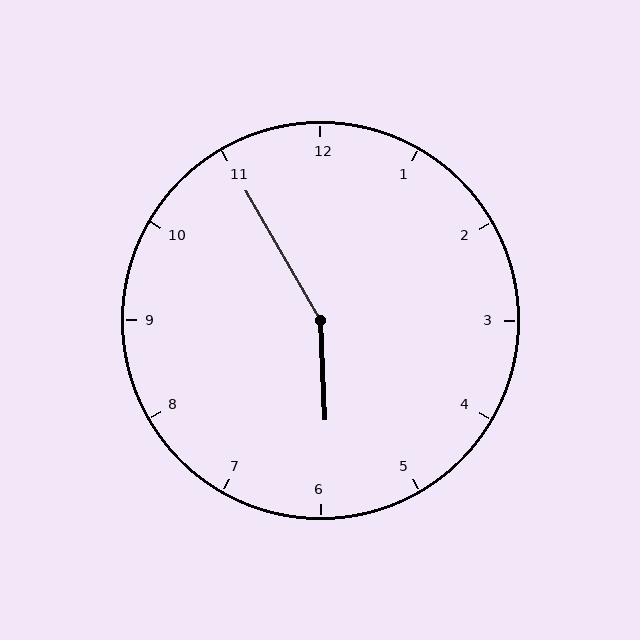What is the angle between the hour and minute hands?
Approximately 152 degrees.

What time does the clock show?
5:55.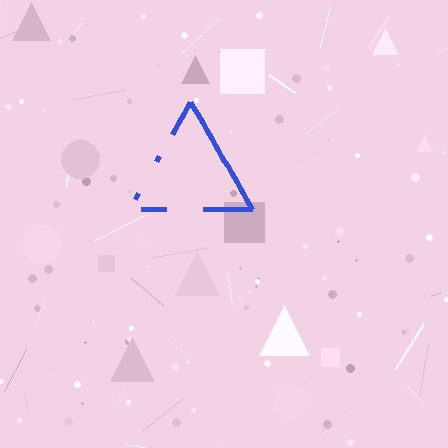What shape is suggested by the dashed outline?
The dashed outline suggests a triangle.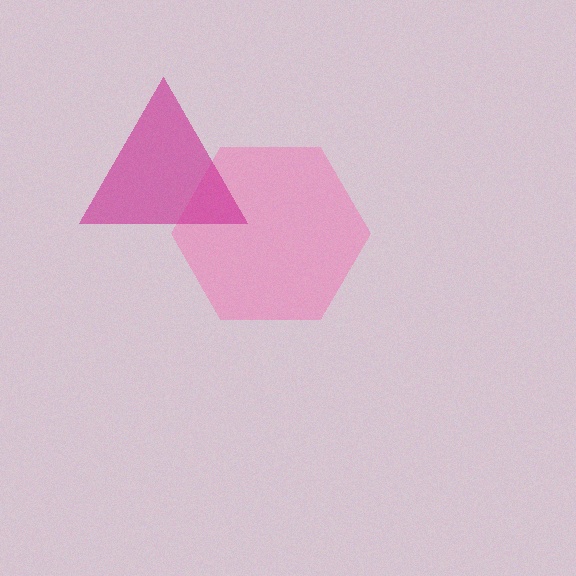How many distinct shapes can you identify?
There are 2 distinct shapes: a pink hexagon, a magenta triangle.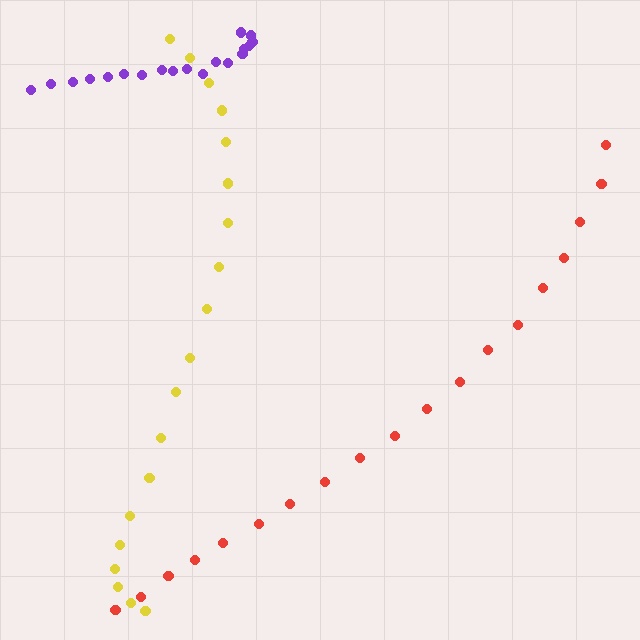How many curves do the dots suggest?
There are 3 distinct paths.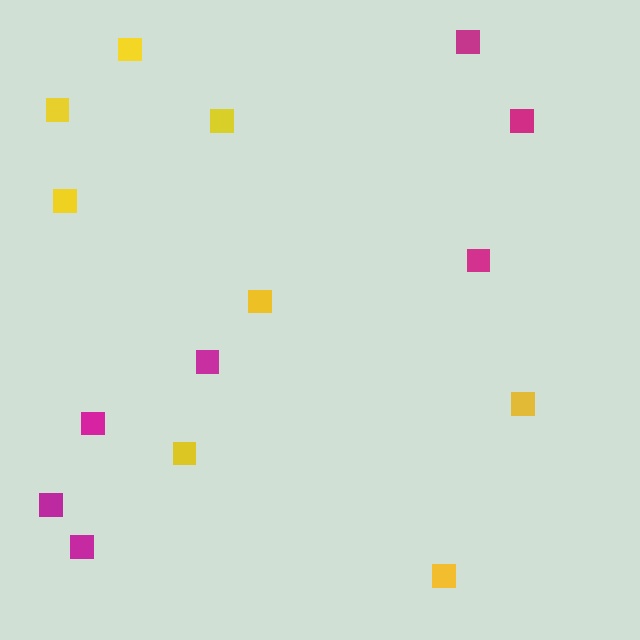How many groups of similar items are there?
There are 2 groups: one group of yellow squares (8) and one group of magenta squares (7).